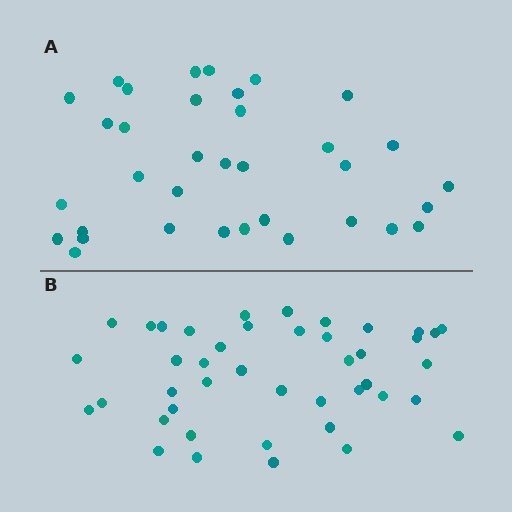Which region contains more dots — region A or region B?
Region B (the bottom region) has more dots.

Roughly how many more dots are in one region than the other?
Region B has roughly 8 or so more dots than region A.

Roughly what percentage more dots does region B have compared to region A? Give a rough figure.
About 25% more.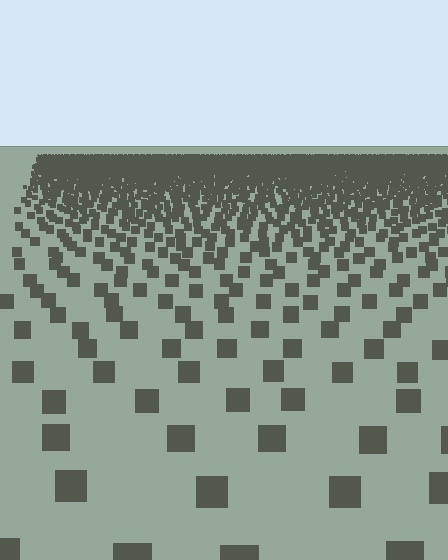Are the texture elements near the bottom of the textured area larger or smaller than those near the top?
Larger. Near the bottom, elements are closer to the viewer and appear at a bigger on-screen size.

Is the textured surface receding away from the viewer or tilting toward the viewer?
The surface is receding away from the viewer. Texture elements get smaller and denser toward the top.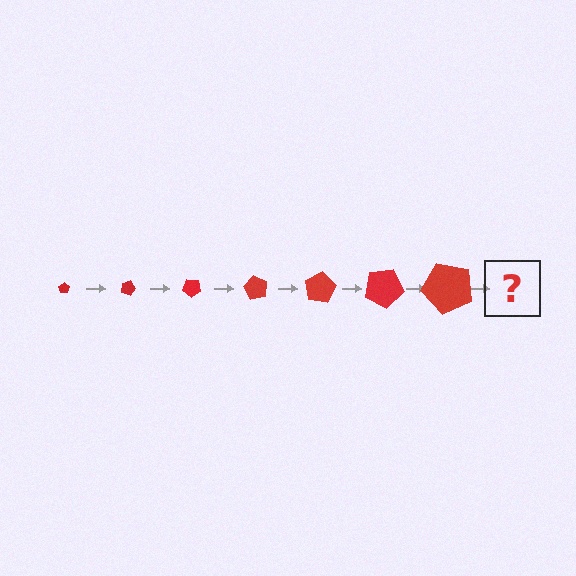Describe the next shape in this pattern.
It should be a pentagon, larger than the previous one and rotated 140 degrees from the start.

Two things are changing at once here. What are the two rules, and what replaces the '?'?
The two rules are that the pentagon grows larger each step and it rotates 20 degrees each step. The '?' should be a pentagon, larger than the previous one and rotated 140 degrees from the start.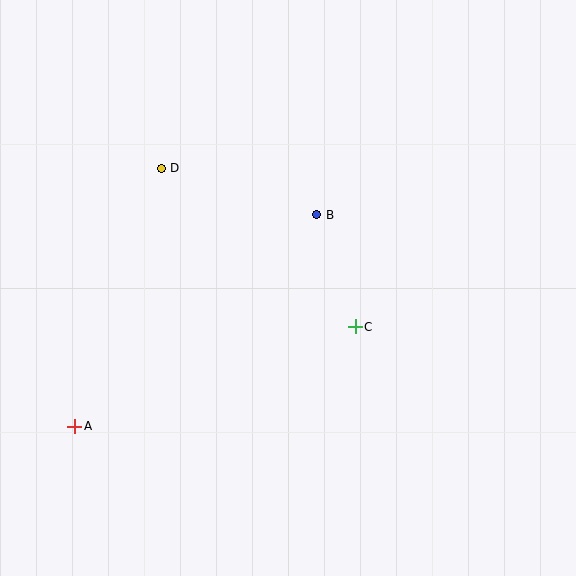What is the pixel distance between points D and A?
The distance between D and A is 272 pixels.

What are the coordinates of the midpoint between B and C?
The midpoint between B and C is at (336, 271).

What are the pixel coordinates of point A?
Point A is at (75, 426).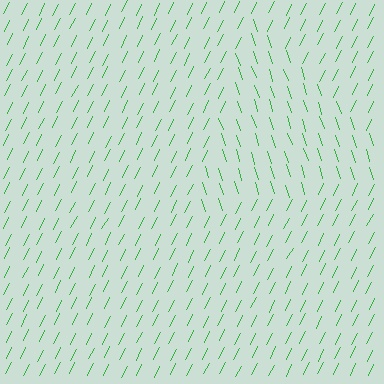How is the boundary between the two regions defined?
The boundary is defined purely by a change in line orientation (approximately 45 degrees difference). All lines are the same color and thickness.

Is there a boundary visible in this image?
Yes, there is a texture boundary formed by a change in line orientation.